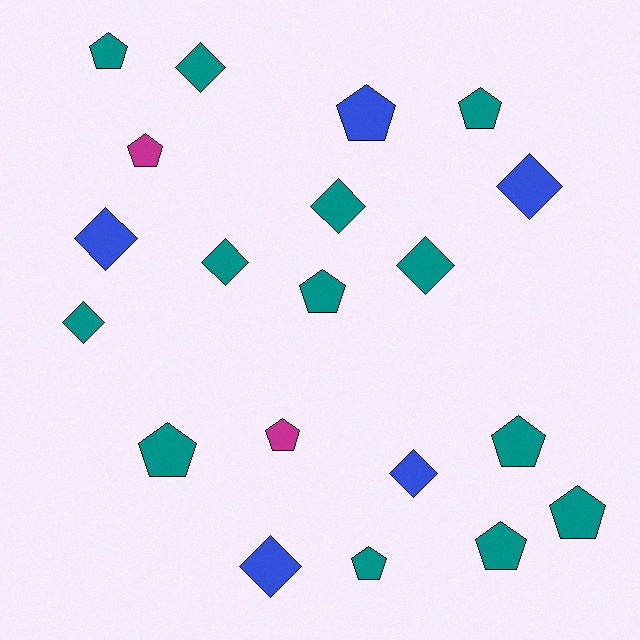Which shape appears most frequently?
Pentagon, with 11 objects.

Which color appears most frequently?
Teal, with 13 objects.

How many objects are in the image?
There are 20 objects.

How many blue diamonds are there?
There are 4 blue diamonds.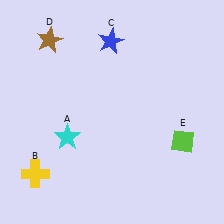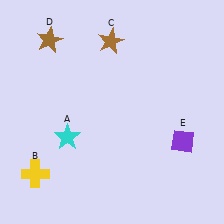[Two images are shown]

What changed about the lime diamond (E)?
In Image 1, E is lime. In Image 2, it changed to purple.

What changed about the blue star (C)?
In Image 1, C is blue. In Image 2, it changed to brown.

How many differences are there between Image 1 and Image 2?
There are 2 differences between the two images.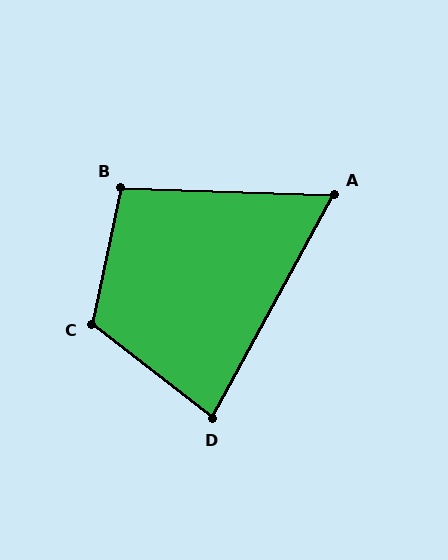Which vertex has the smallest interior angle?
A, at approximately 64 degrees.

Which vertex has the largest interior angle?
C, at approximately 116 degrees.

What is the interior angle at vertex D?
Approximately 80 degrees (acute).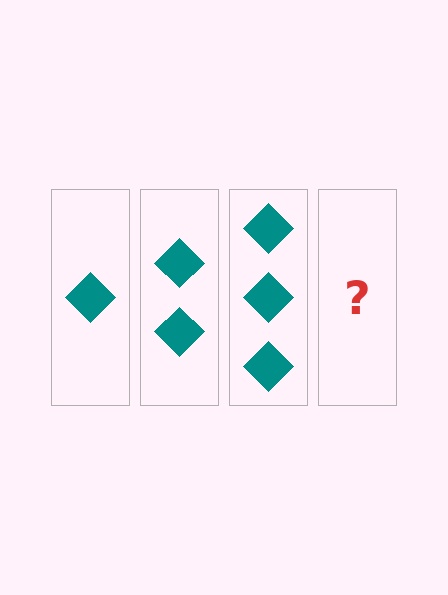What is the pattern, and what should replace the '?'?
The pattern is that each step adds one more diamond. The '?' should be 4 diamonds.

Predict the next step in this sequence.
The next step is 4 diamonds.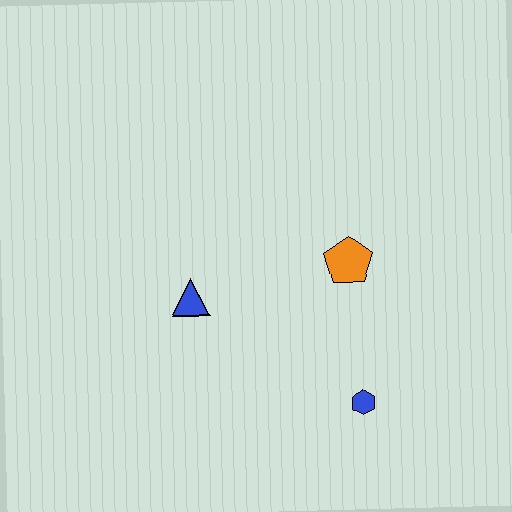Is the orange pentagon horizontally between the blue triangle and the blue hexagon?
Yes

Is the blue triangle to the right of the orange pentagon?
No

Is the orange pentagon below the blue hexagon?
No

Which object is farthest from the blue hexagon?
The blue triangle is farthest from the blue hexagon.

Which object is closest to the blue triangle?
The orange pentagon is closest to the blue triangle.